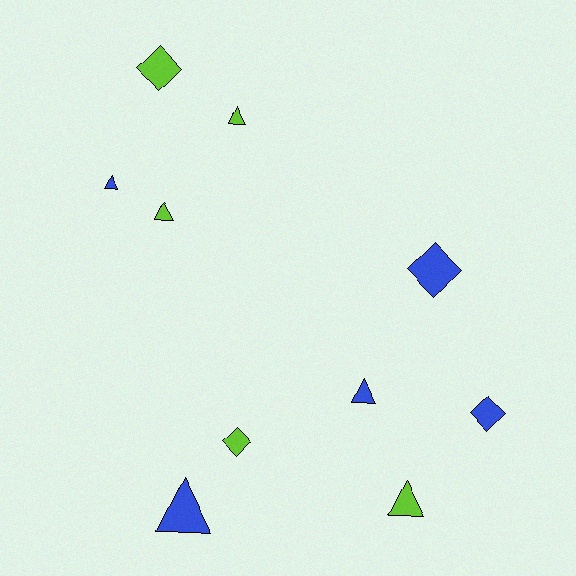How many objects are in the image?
There are 10 objects.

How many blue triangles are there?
There are 3 blue triangles.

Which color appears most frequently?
Lime, with 5 objects.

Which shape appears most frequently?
Triangle, with 6 objects.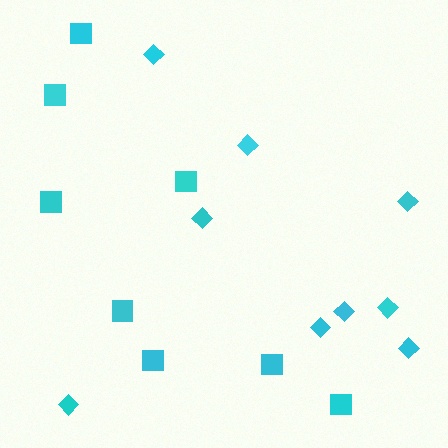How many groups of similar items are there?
There are 2 groups: one group of diamonds (9) and one group of squares (8).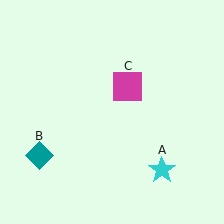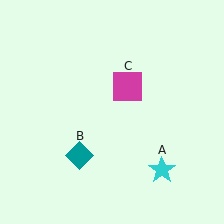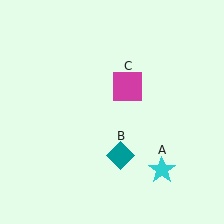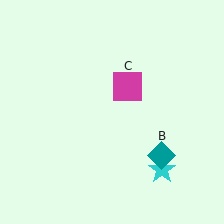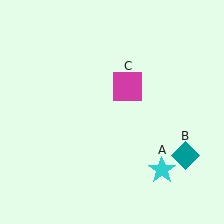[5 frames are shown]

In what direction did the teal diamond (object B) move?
The teal diamond (object B) moved right.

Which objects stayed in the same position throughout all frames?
Cyan star (object A) and magenta square (object C) remained stationary.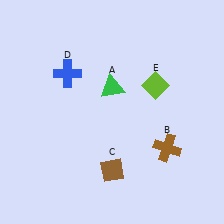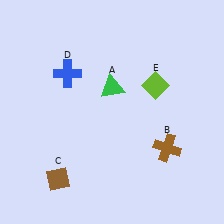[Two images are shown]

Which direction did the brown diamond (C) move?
The brown diamond (C) moved left.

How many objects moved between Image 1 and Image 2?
1 object moved between the two images.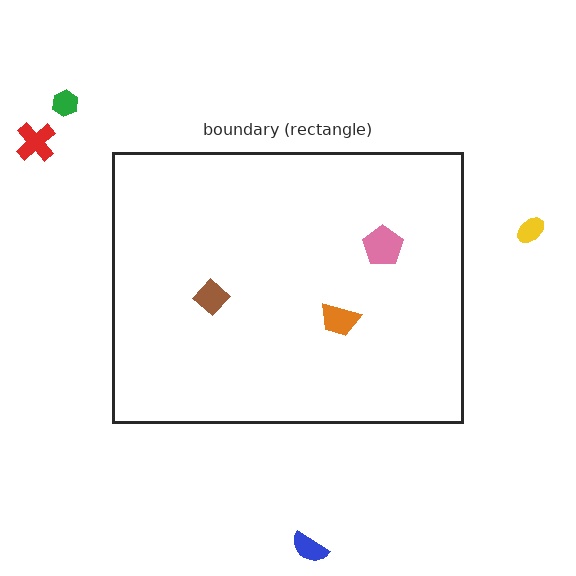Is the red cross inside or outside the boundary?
Outside.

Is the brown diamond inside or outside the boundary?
Inside.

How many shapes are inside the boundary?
3 inside, 4 outside.